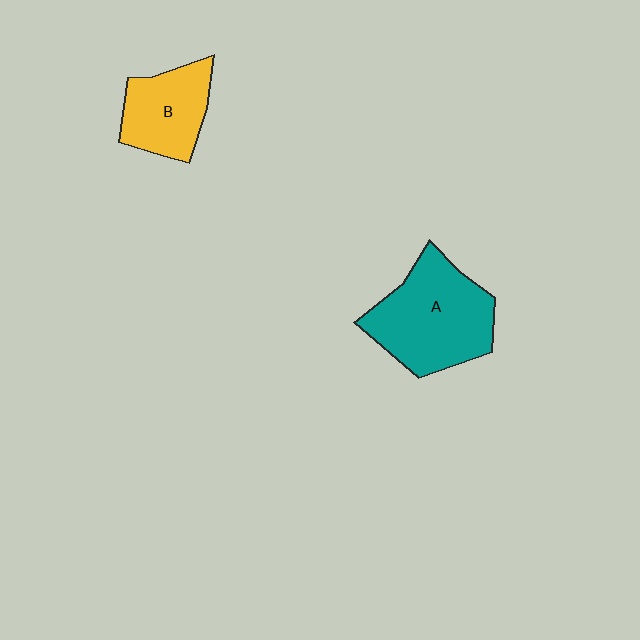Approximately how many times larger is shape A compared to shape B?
Approximately 1.6 times.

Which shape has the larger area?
Shape A (teal).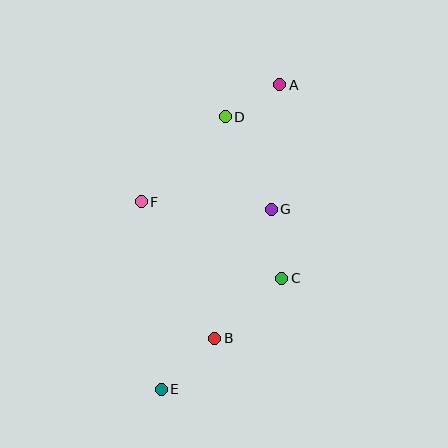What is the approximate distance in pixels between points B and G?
The distance between B and G is approximately 141 pixels.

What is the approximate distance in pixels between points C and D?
The distance between C and D is approximately 171 pixels.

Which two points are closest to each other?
Points A and D are closest to each other.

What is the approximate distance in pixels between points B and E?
The distance between B and E is approximately 74 pixels.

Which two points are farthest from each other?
Points A and E are farthest from each other.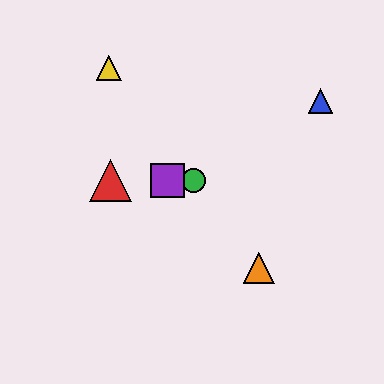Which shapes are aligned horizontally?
The red triangle, the green circle, the purple square are aligned horizontally.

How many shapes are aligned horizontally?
3 shapes (the red triangle, the green circle, the purple square) are aligned horizontally.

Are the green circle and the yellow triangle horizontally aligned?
No, the green circle is at y≈180 and the yellow triangle is at y≈68.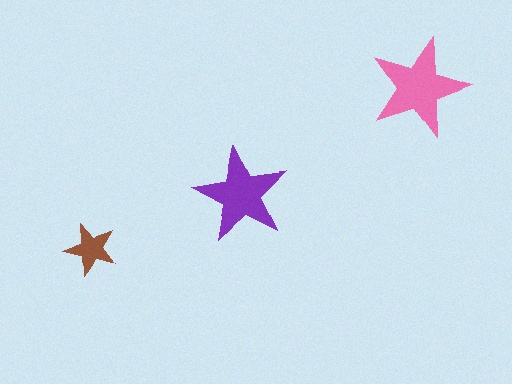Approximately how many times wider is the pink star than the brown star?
About 2 times wider.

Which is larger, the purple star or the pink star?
The pink one.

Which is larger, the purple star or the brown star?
The purple one.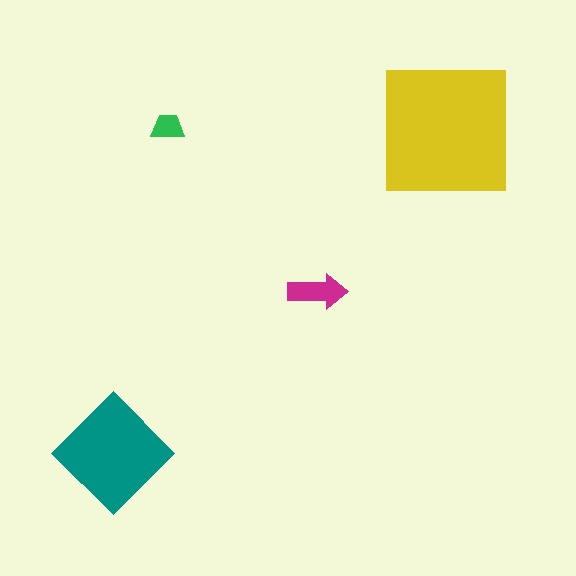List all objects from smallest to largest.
The green trapezoid, the magenta arrow, the teal diamond, the yellow square.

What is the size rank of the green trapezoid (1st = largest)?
4th.